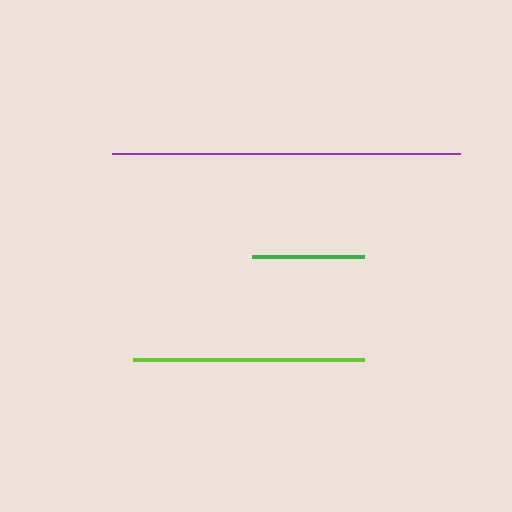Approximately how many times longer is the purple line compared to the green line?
The purple line is approximately 3.1 times the length of the green line.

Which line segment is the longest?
The purple line is the longest at approximately 348 pixels.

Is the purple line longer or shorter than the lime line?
The purple line is longer than the lime line.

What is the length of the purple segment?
The purple segment is approximately 348 pixels long.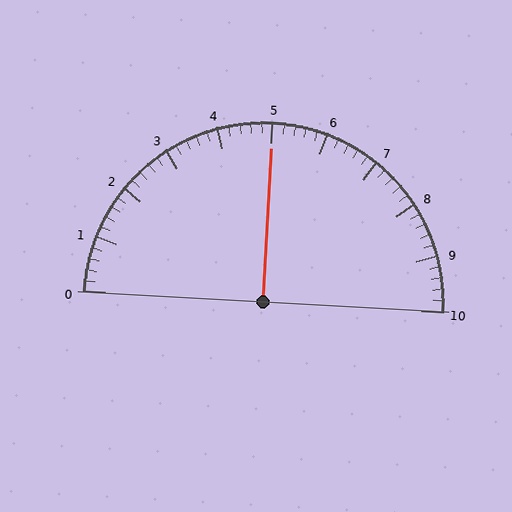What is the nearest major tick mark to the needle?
The nearest major tick mark is 5.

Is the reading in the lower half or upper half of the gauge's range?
The reading is in the upper half of the range (0 to 10).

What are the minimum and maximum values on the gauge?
The gauge ranges from 0 to 10.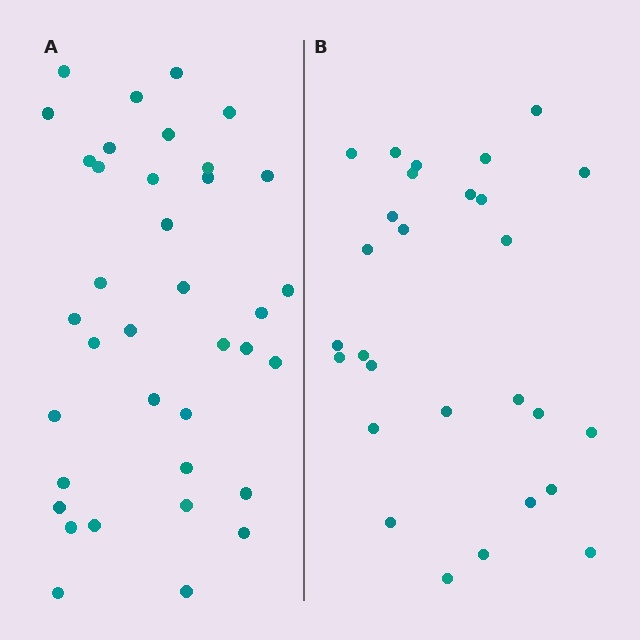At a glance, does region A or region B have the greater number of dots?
Region A (the left region) has more dots.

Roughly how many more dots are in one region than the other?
Region A has roughly 8 or so more dots than region B.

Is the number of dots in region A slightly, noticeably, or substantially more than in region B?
Region A has noticeably more, but not dramatically so. The ratio is roughly 1.3 to 1.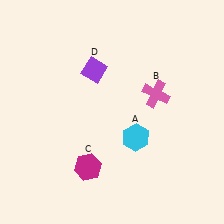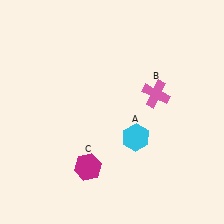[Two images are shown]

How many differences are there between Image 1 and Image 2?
There is 1 difference between the two images.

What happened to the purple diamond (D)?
The purple diamond (D) was removed in Image 2. It was in the top-left area of Image 1.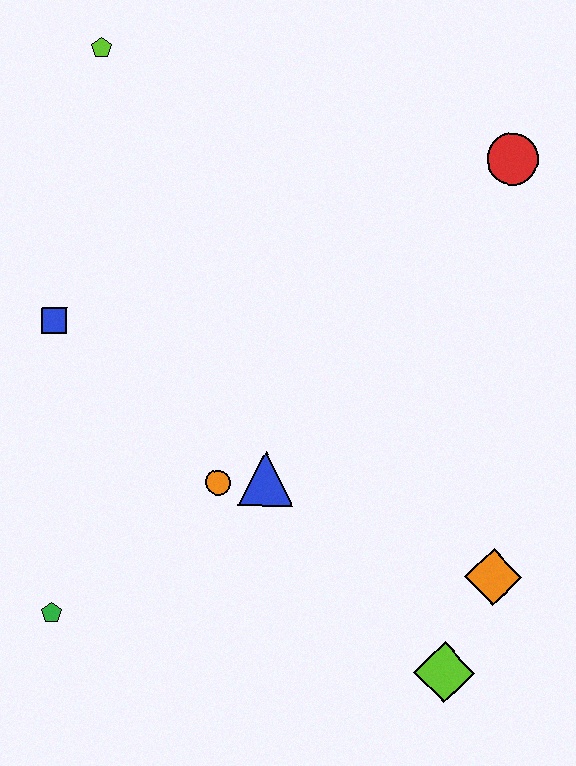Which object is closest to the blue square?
The orange circle is closest to the blue square.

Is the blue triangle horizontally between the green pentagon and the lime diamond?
Yes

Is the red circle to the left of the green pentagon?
No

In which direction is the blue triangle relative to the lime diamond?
The blue triangle is above the lime diamond.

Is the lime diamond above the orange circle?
No